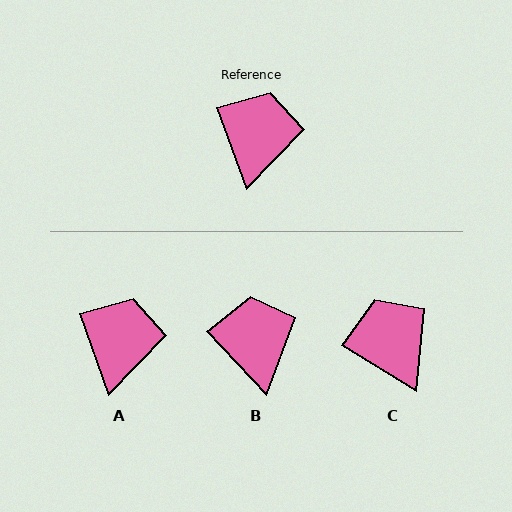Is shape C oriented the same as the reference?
No, it is off by about 39 degrees.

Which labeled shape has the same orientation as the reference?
A.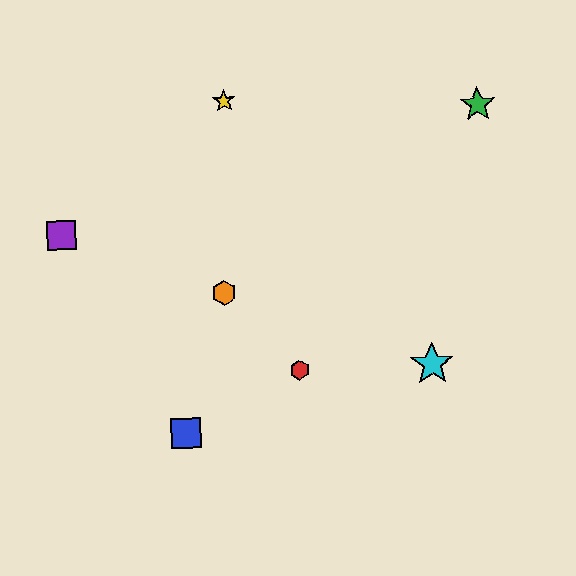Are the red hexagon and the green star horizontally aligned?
No, the red hexagon is at y≈370 and the green star is at y≈104.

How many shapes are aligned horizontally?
2 shapes (the red hexagon, the cyan star) are aligned horizontally.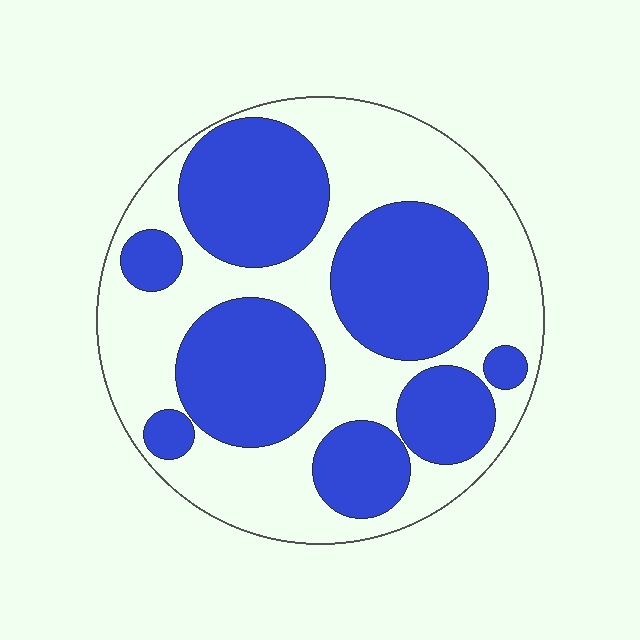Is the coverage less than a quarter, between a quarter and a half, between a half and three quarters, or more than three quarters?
Between a quarter and a half.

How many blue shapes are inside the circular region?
8.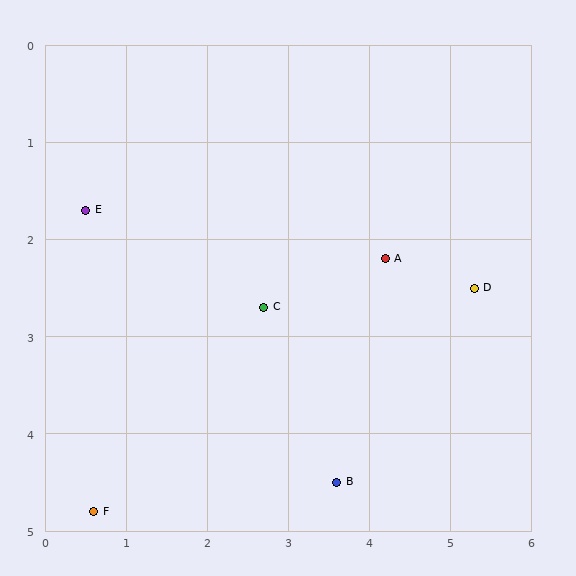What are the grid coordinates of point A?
Point A is at approximately (4.2, 2.2).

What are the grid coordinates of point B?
Point B is at approximately (3.6, 4.5).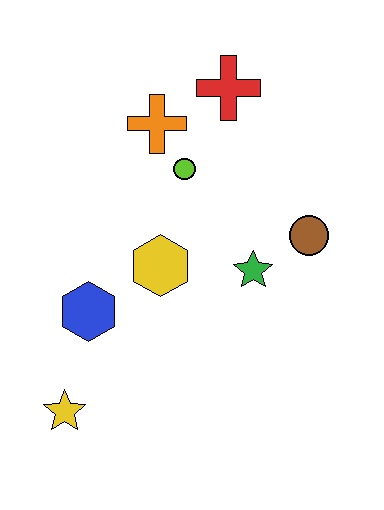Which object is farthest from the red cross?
The yellow star is farthest from the red cross.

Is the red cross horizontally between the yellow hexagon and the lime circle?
No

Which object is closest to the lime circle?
The orange cross is closest to the lime circle.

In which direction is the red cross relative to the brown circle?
The red cross is above the brown circle.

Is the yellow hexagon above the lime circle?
No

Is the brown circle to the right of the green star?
Yes